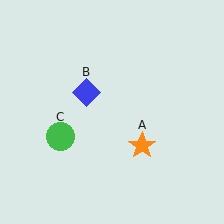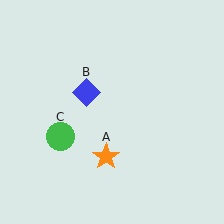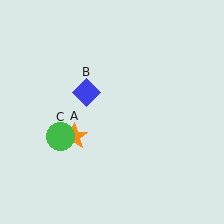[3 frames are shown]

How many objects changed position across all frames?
1 object changed position: orange star (object A).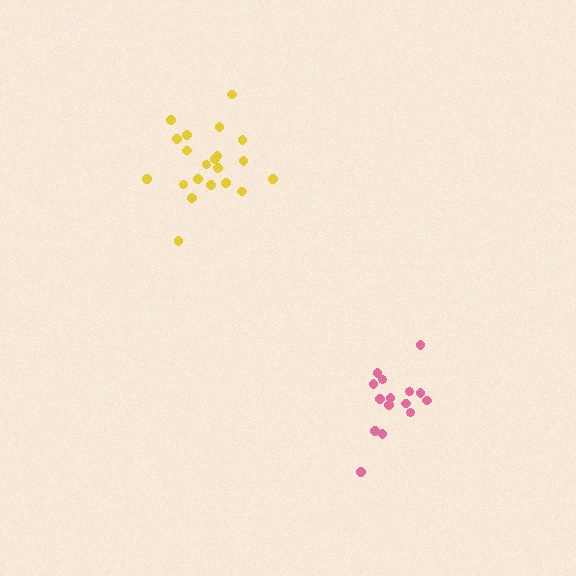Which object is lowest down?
The pink cluster is bottommost.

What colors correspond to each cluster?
The clusters are colored: pink, yellow.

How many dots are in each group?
Group 1: 15 dots, Group 2: 21 dots (36 total).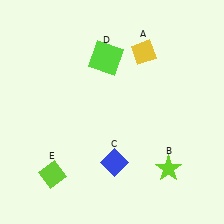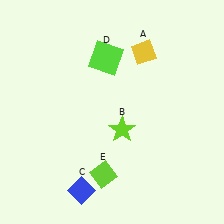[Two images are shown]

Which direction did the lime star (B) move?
The lime star (B) moved left.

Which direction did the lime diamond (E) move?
The lime diamond (E) moved right.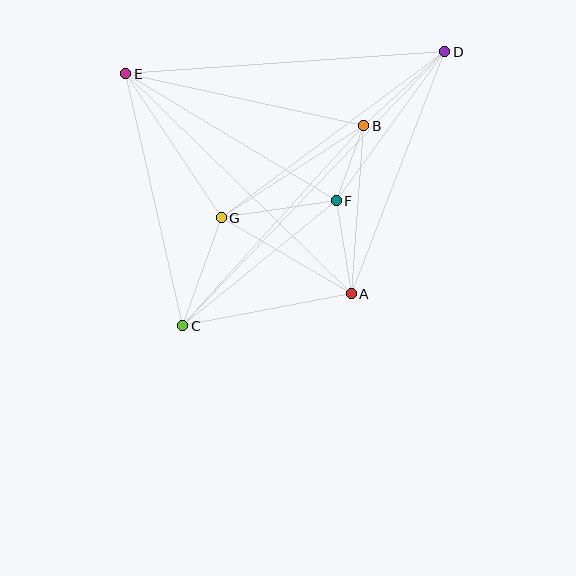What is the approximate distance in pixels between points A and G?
The distance between A and G is approximately 150 pixels.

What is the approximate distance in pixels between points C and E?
The distance between C and E is approximately 259 pixels.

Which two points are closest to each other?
Points B and F are closest to each other.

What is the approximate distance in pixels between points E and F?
The distance between E and F is approximately 246 pixels.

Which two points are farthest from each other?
Points C and D are farthest from each other.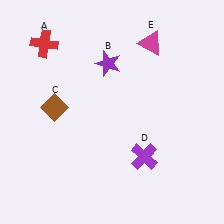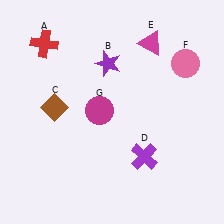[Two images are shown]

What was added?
A pink circle (F), a magenta circle (G) were added in Image 2.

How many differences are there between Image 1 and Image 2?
There are 2 differences between the two images.